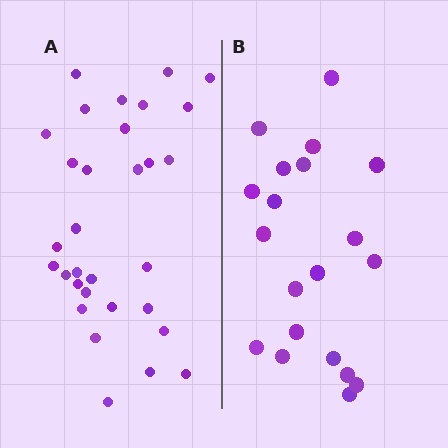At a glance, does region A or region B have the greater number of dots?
Region A (the left region) has more dots.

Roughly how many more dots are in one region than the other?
Region A has roughly 12 or so more dots than region B.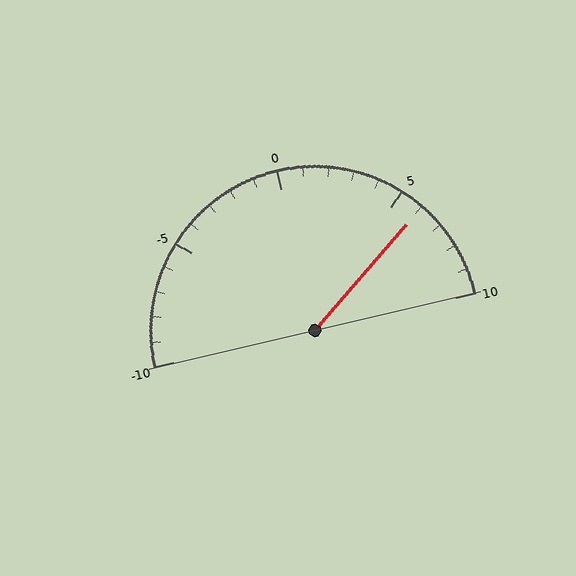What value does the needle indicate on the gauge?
The needle indicates approximately 6.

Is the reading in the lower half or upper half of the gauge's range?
The reading is in the upper half of the range (-10 to 10).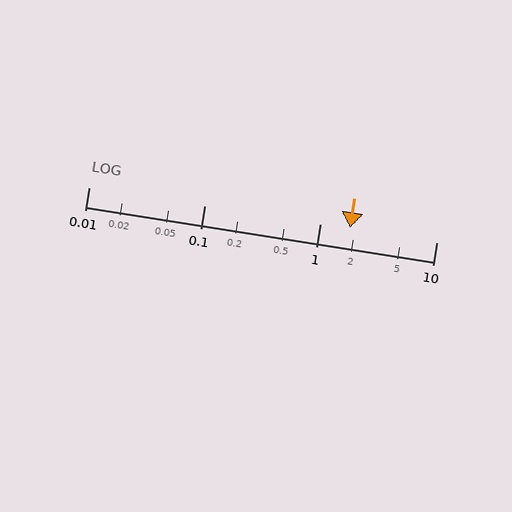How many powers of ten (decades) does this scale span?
The scale spans 3 decades, from 0.01 to 10.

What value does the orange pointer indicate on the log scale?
The pointer indicates approximately 1.8.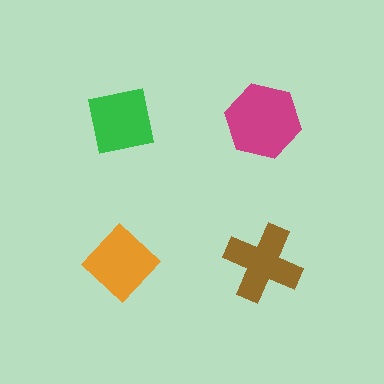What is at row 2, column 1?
An orange diamond.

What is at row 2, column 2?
A brown cross.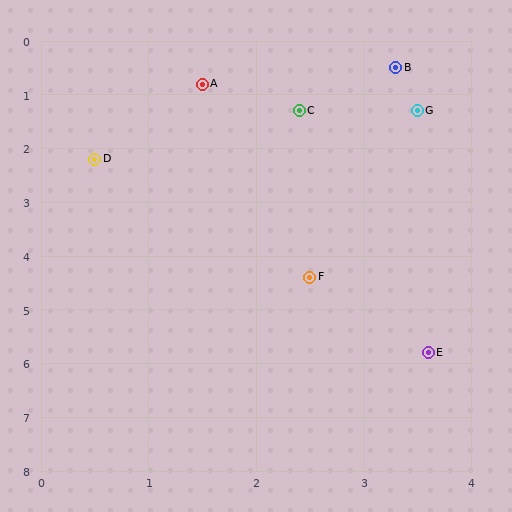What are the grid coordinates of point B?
Point B is at approximately (3.3, 0.5).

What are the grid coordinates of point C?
Point C is at approximately (2.4, 1.3).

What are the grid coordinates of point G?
Point G is at approximately (3.5, 1.3).